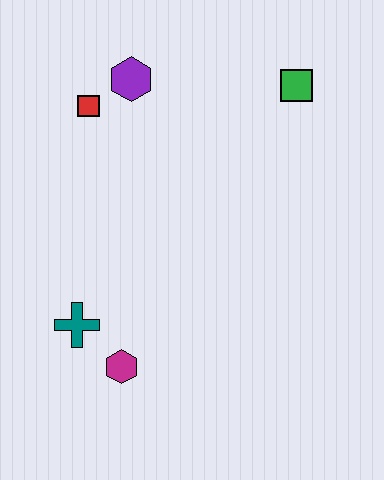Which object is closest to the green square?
The purple hexagon is closest to the green square.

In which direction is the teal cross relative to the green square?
The teal cross is below the green square.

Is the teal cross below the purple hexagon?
Yes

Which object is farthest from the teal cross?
The green square is farthest from the teal cross.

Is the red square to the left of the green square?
Yes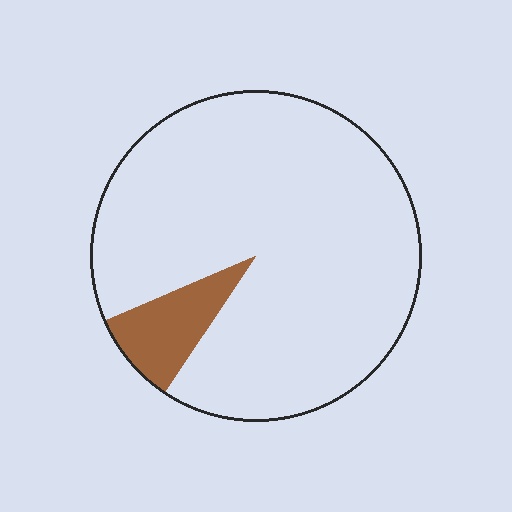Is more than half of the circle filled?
No.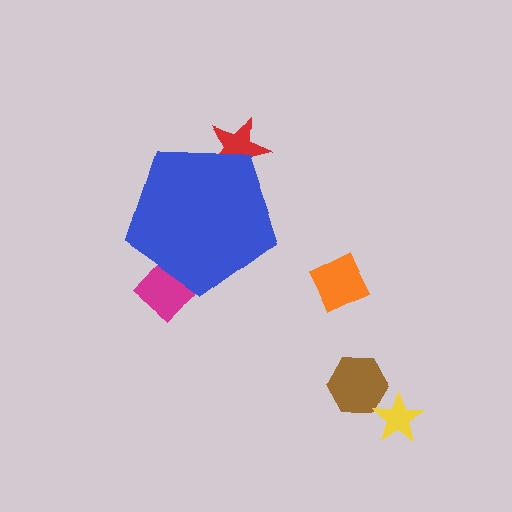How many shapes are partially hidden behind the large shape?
2 shapes are partially hidden.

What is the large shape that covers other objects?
A blue pentagon.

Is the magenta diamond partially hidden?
Yes, the magenta diamond is partially hidden behind the blue pentagon.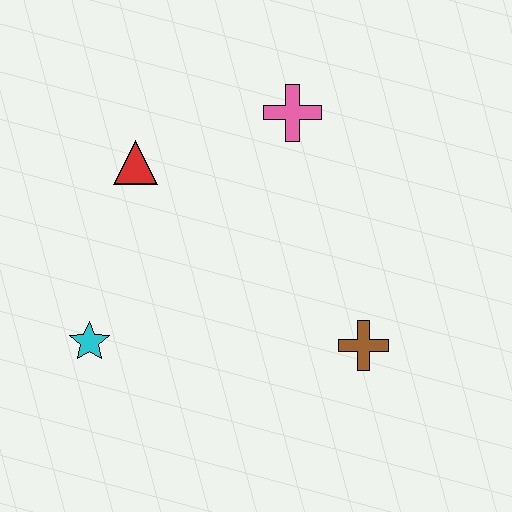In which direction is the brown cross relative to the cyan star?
The brown cross is to the right of the cyan star.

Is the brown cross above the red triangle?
No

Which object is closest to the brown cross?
The pink cross is closest to the brown cross.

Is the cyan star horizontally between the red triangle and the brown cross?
No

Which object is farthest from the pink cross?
The cyan star is farthest from the pink cross.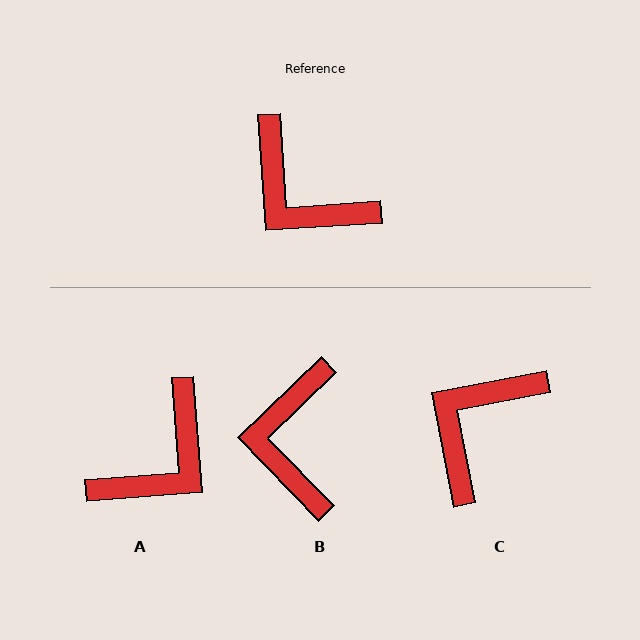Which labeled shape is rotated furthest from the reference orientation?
A, about 91 degrees away.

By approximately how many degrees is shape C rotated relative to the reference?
Approximately 83 degrees clockwise.